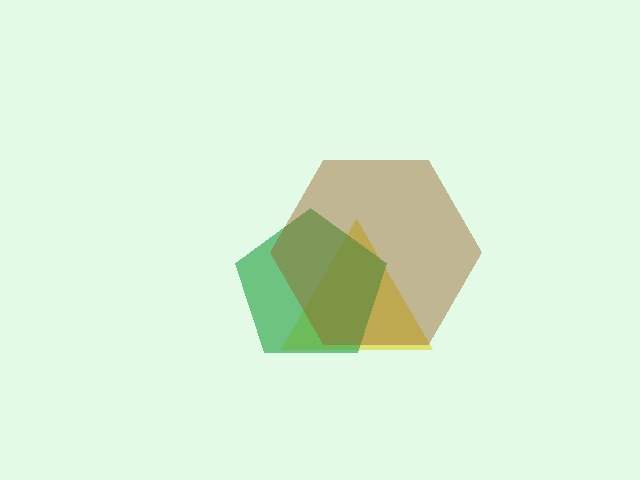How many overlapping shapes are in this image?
There are 3 overlapping shapes in the image.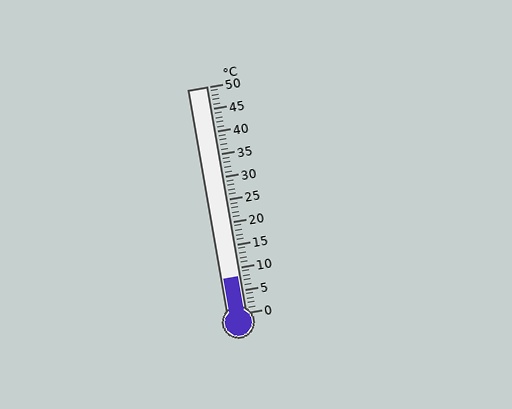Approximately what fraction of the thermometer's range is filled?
The thermometer is filled to approximately 15% of its range.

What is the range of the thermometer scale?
The thermometer scale ranges from 0°C to 50°C.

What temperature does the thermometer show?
The thermometer shows approximately 8°C.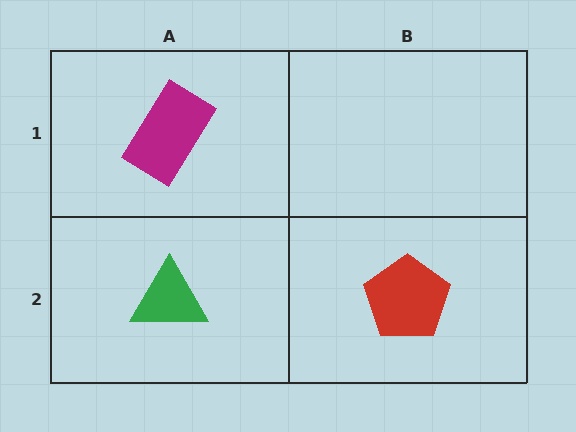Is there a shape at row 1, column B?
No, that cell is empty.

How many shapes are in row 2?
2 shapes.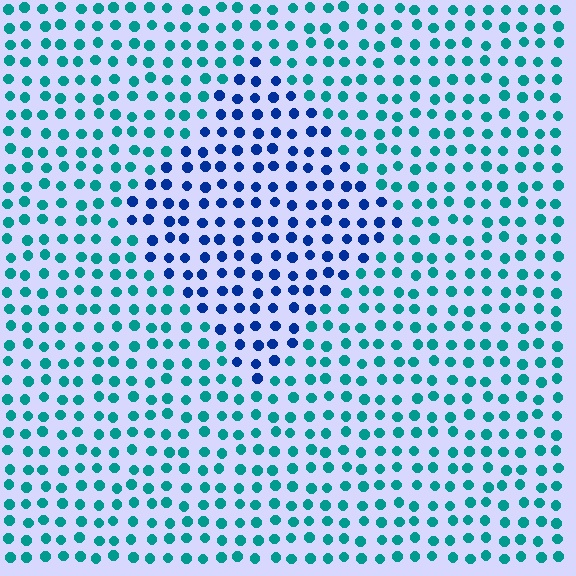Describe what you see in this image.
The image is filled with small teal elements in a uniform arrangement. A diamond-shaped region is visible where the elements are tinted to a slightly different hue, forming a subtle color boundary.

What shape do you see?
I see a diamond.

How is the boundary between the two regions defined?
The boundary is defined purely by a slight shift in hue (about 47 degrees). Spacing, size, and orientation are identical on both sides.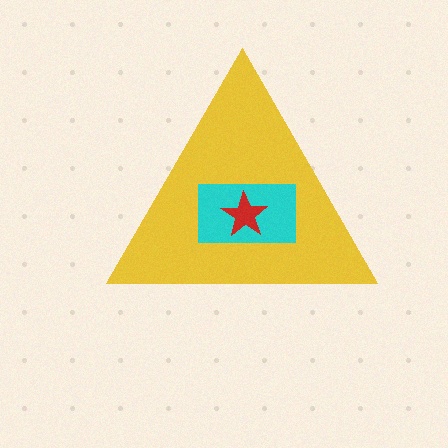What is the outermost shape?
The yellow triangle.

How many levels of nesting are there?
3.